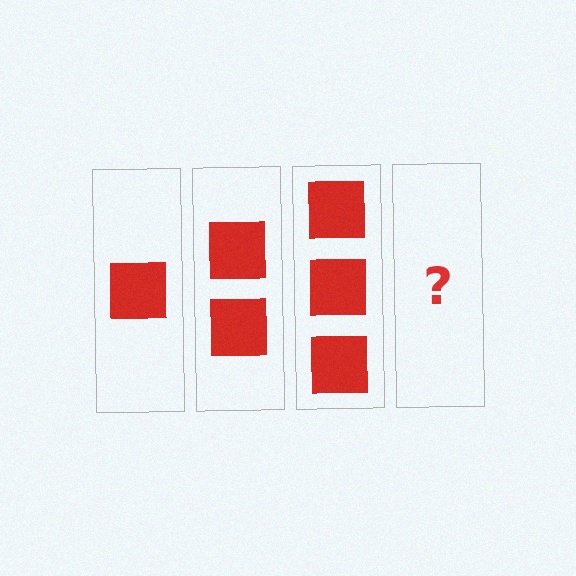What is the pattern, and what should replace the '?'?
The pattern is that each step adds one more square. The '?' should be 4 squares.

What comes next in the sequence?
The next element should be 4 squares.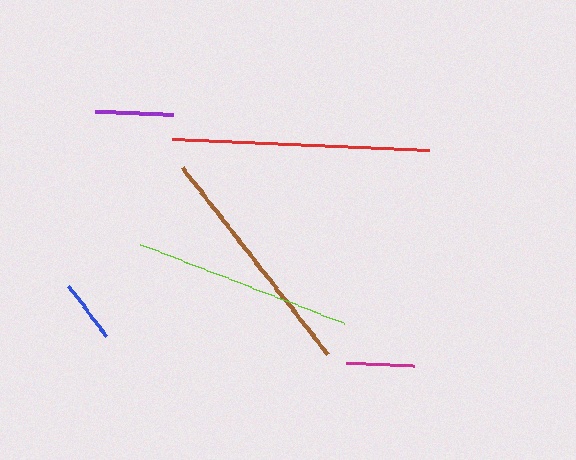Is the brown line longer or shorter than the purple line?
The brown line is longer than the purple line.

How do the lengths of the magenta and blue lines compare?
The magenta and blue lines are approximately the same length.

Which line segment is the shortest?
The blue line is the shortest at approximately 63 pixels.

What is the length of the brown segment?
The brown segment is approximately 236 pixels long.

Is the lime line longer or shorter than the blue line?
The lime line is longer than the blue line.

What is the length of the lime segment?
The lime segment is approximately 218 pixels long.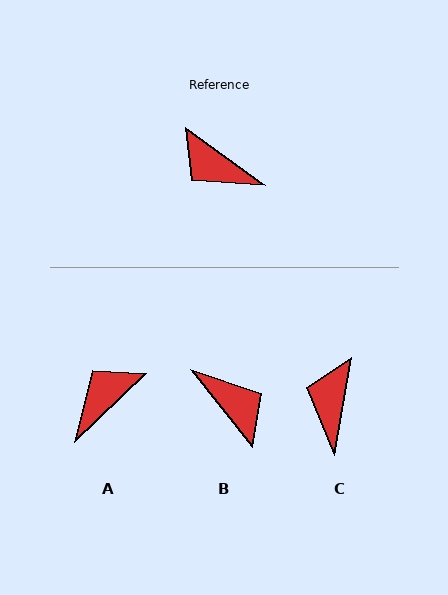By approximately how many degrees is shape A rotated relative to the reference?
Approximately 100 degrees clockwise.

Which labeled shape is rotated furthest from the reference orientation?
B, about 164 degrees away.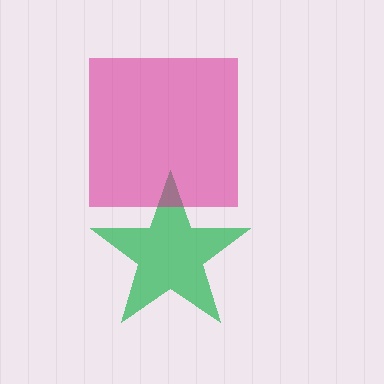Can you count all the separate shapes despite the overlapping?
Yes, there are 2 separate shapes.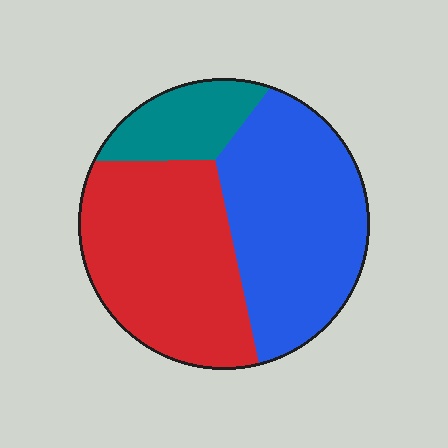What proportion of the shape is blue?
Blue covers about 45% of the shape.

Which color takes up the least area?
Teal, at roughly 15%.